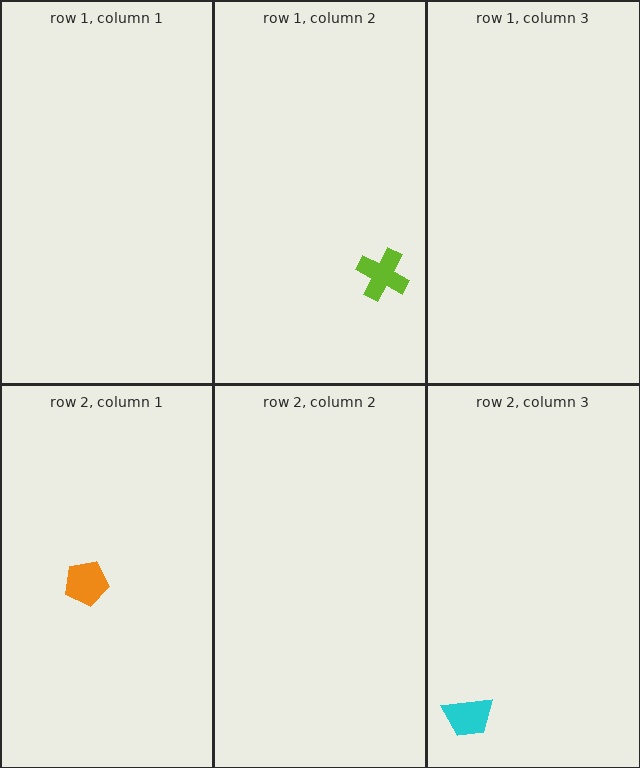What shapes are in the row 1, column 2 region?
The lime cross.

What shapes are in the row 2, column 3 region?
The cyan trapezoid.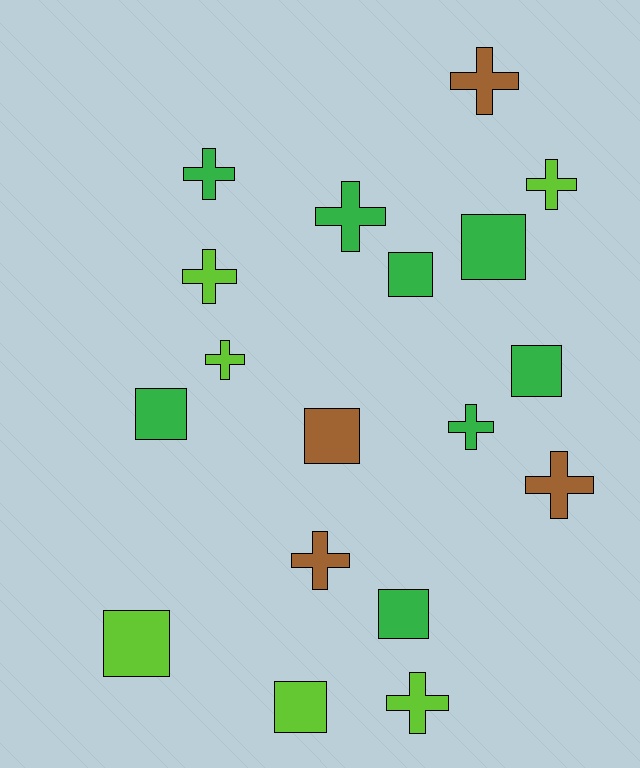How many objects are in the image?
There are 18 objects.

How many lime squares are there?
There are 2 lime squares.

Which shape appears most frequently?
Cross, with 10 objects.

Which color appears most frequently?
Green, with 8 objects.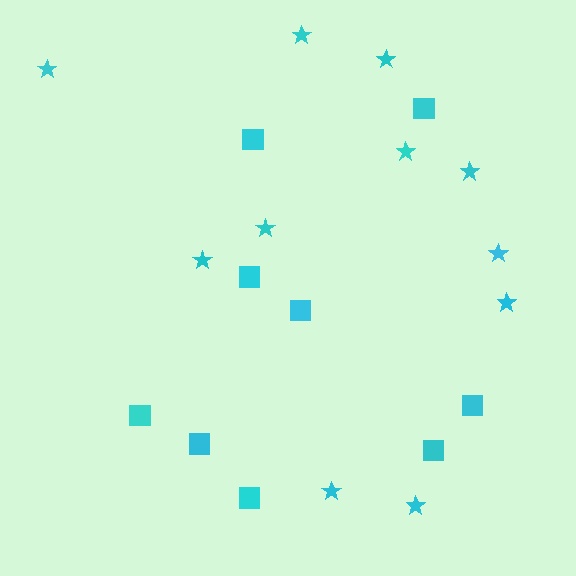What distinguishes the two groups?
There are 2 groups: one group of squares (9) and one group of stars (11).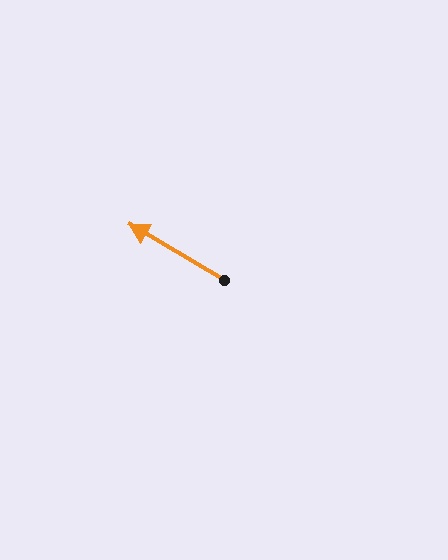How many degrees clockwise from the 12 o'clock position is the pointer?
Approximately 301 degrees.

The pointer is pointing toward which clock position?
Roughly 10 o'clock.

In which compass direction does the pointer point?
Northwest.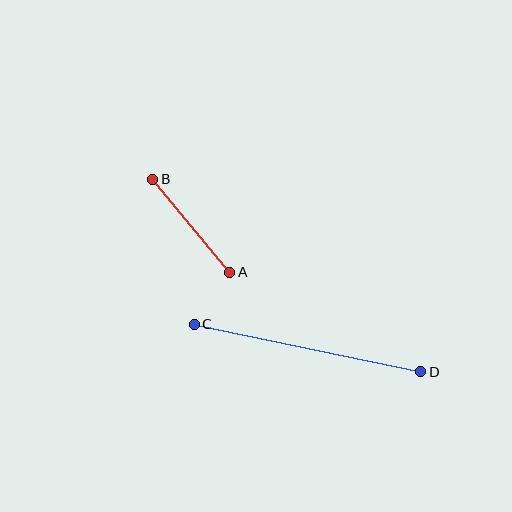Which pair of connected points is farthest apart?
Points C and D are farthest apart.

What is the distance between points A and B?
The distance is approximately 121 pixels.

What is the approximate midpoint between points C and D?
The midpoint is at approximately (307, 348) pixels.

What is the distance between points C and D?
The distance is approximately 232 pixels.